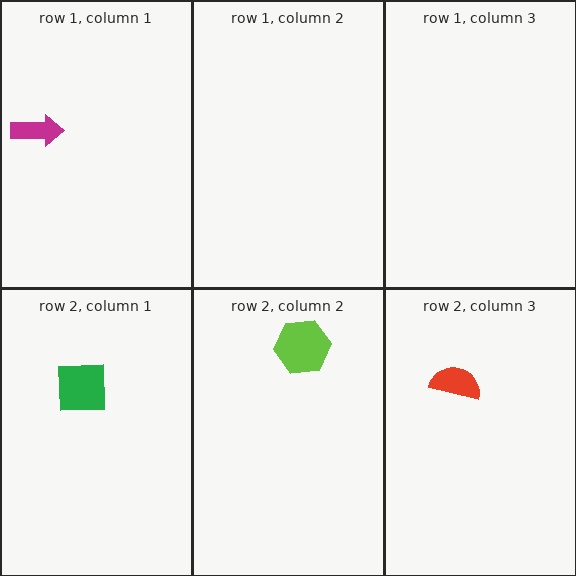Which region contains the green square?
The row 2, column 1 region.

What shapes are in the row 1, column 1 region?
The magenta arrow.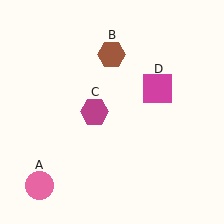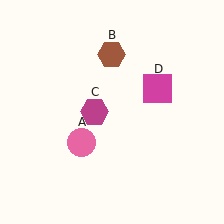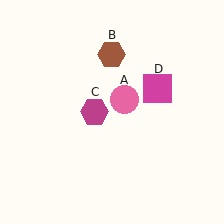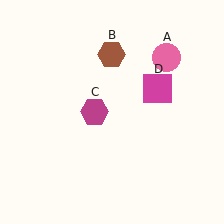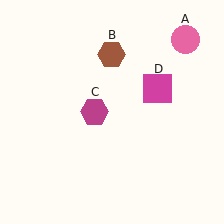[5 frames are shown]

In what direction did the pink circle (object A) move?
The pink circle (object A) moved up and to the right.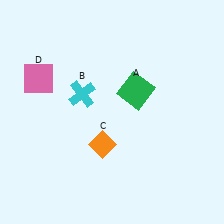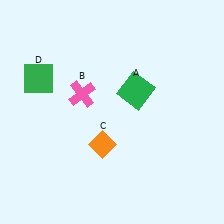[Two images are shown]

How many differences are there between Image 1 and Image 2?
There are 2 differences between the two images.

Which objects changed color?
B changed from cyan to pink. D changed from pink to green.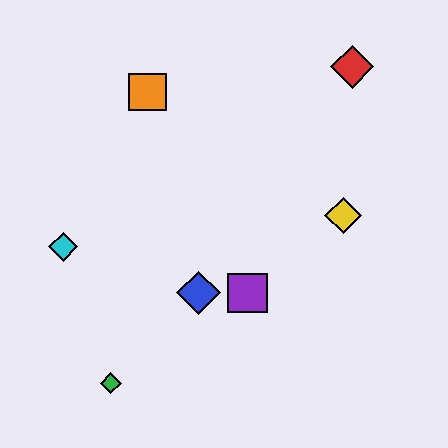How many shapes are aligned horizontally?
2 shapes (the blue diamond, the purple square) are aligned horizontally.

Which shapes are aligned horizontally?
The blue diamond, the purple square are aligned horizontally.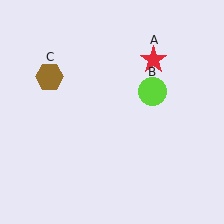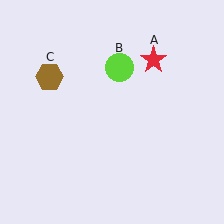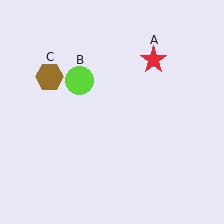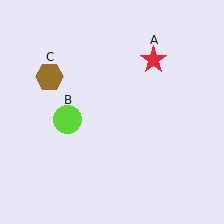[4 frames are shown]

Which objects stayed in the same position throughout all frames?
Red star (object A) and brown hexagon (object C) remained stationary.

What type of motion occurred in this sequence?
The lime circle (object B) rotated counterclockwise around the center of the scene.